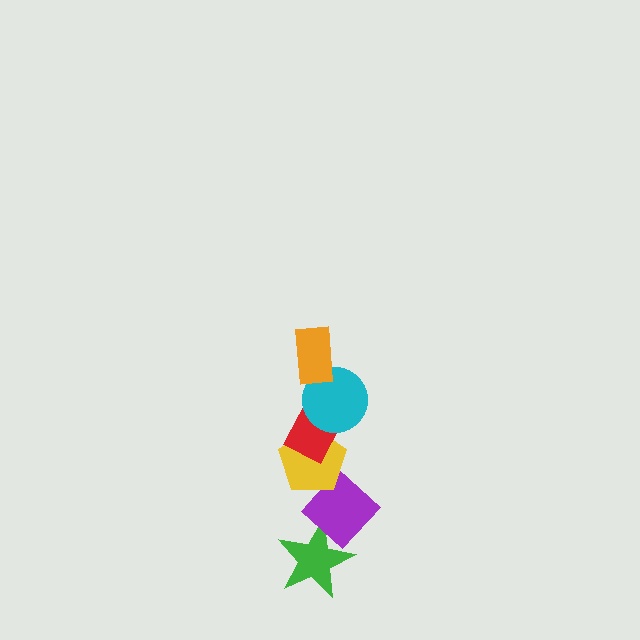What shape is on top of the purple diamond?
The yellow pentagon is on top of the purple diamond.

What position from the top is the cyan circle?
The cyan circle is 2nd from the top.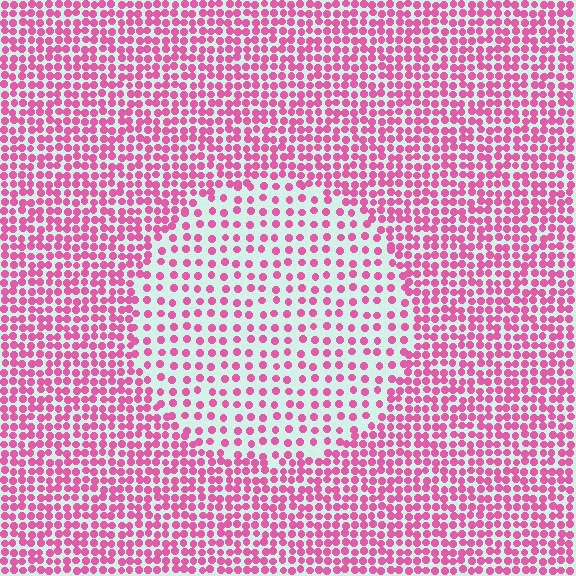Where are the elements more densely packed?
The elements are more densely packed outside the circle boundary.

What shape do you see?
I see a circle.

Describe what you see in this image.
The image contains small pink elements arranged at two different densities. A circle-shaped region is visible where the elements are less densely packed than the surrounding area.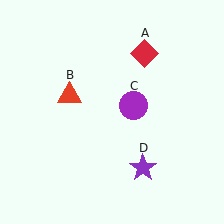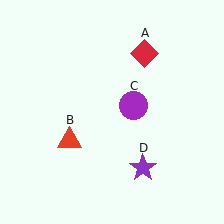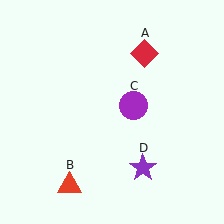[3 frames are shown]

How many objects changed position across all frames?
1 object changed position: red triangle (object B).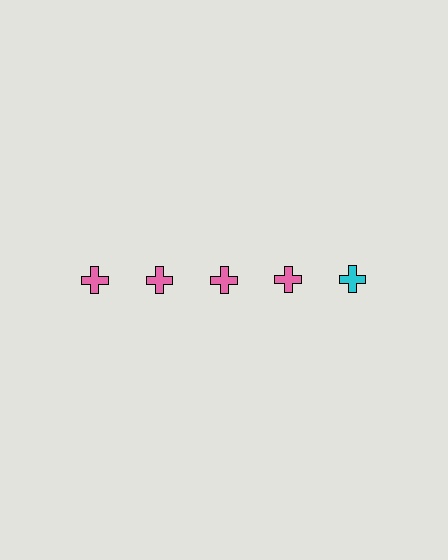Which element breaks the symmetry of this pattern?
The cyan cross in the top row, rightmost column breaks the symmetry. All other shapes are pink crosses.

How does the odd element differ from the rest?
It has a different color: cyan instead of pink.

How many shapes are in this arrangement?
There are 5 shapes arranged in a grid pattern.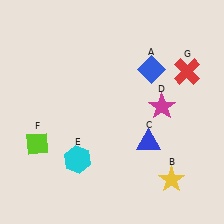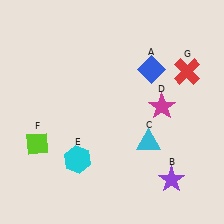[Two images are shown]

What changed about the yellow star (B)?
In Image 1, B is yellow. In Image 2, it changed to purple.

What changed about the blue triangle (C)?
In Image 1, C is blue. In Image 2, it changed to cyan.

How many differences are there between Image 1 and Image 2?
There are 2 differences between the two images.